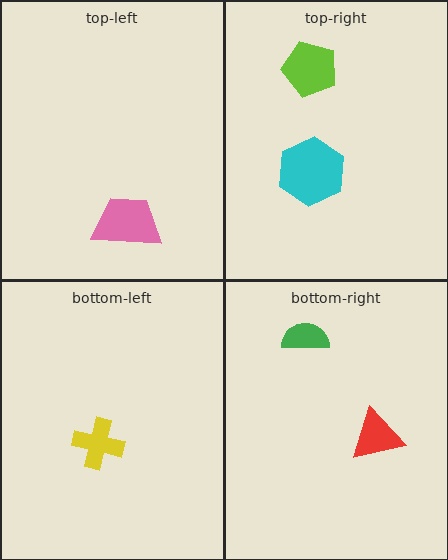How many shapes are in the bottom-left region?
1.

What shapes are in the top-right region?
The lime pentagon, the cyan hexagon.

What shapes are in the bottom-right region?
The green semicircle, the red triangle.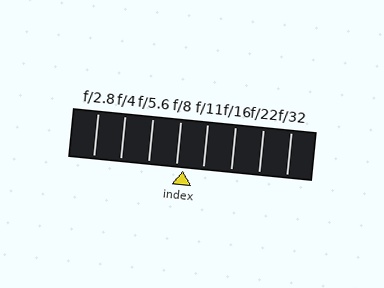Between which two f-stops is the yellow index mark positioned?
The index mark is between f/8 and f/11.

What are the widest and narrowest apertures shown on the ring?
The widest aperture shown is f/2.8 and the narrowest is f/32.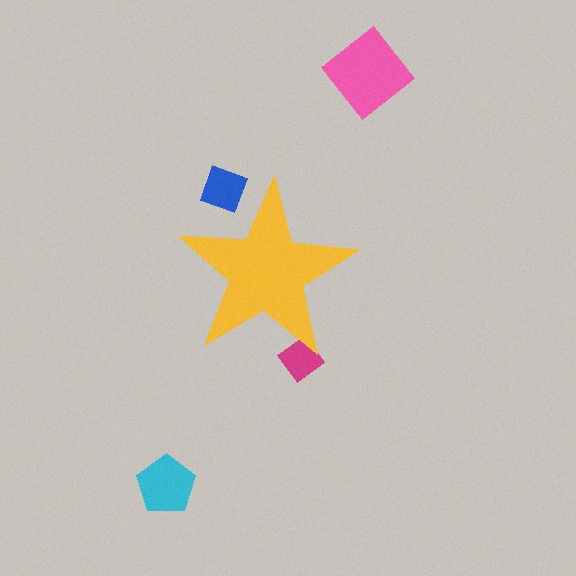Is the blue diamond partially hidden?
Yes, the blue diamond is partially hidden behind the yellow star.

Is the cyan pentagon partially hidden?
No, the cyan pentagon is fully visible.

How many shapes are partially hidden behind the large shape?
2 shapes are partially hidden.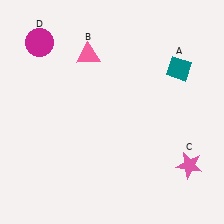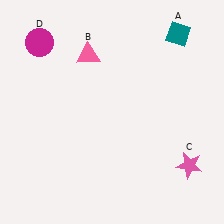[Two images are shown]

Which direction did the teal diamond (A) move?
The teal diamond (A) moved up.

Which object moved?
The teal diamond (A) moved up.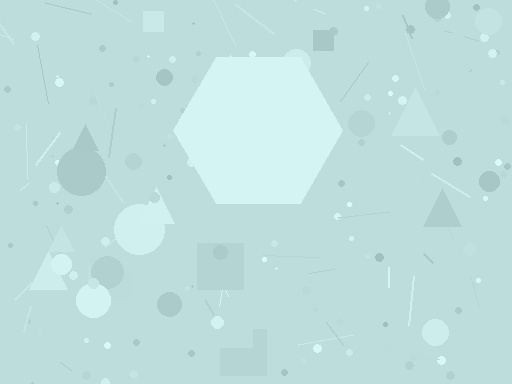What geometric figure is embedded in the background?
A hexagon is embedded in the background.